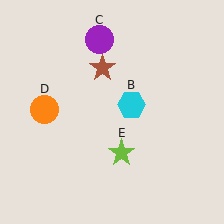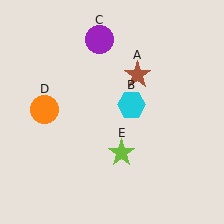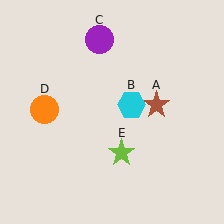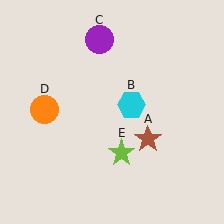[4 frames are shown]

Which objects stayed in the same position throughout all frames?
Cyan hexagon (object B) and purple circle (object C) and orange circle (object D) and lime star (object E) remained stationary.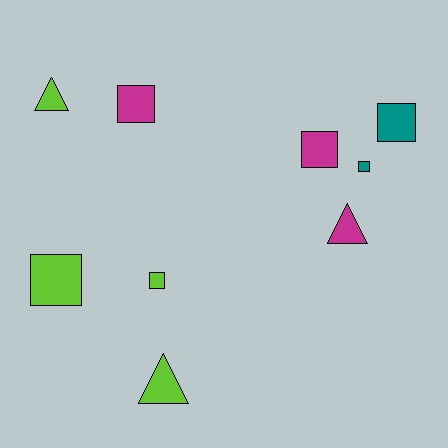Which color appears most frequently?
Lime, with 4 objects.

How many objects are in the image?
There are 9 objects.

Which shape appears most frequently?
Square, with 6 objects.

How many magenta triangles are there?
There is 1 magenta triangle.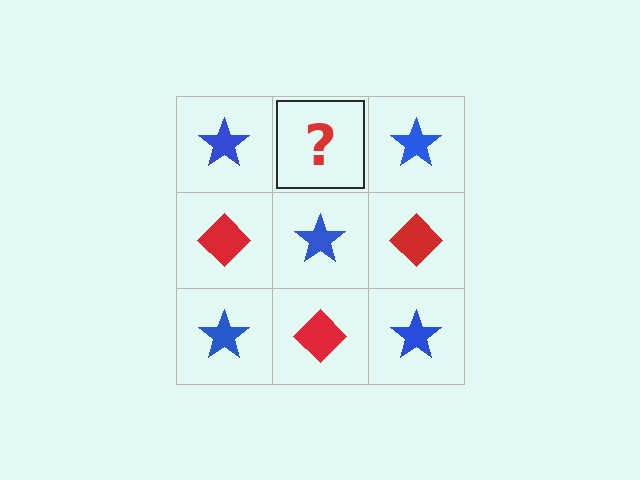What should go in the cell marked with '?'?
The missing cell should contain a red diamond.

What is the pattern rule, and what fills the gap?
The rule is that it alternates blue star and red diamond in a checkerboard pattern. The gap should be filled with a red diamond.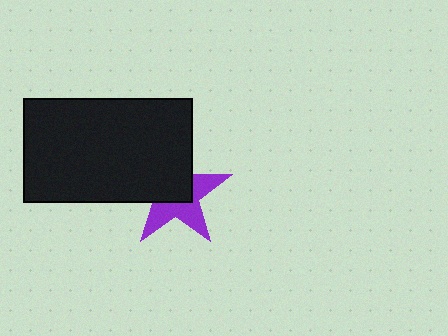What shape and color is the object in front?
The object in front is a black rectangle.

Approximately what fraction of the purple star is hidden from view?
Roughly 53% of the purple star is hidden behind the black rectangle.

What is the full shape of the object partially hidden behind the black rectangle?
The partially hidden object is a purple star.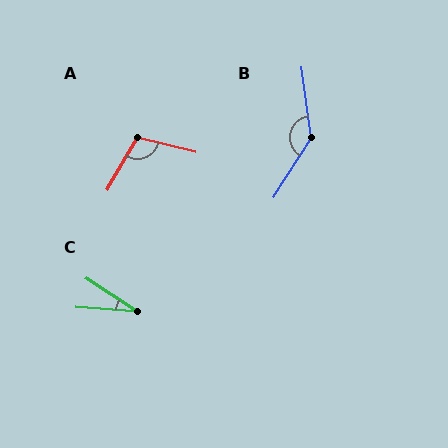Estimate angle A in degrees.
Approximately 106 degrees.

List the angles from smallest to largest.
C (28°), A (106°), B (139°).